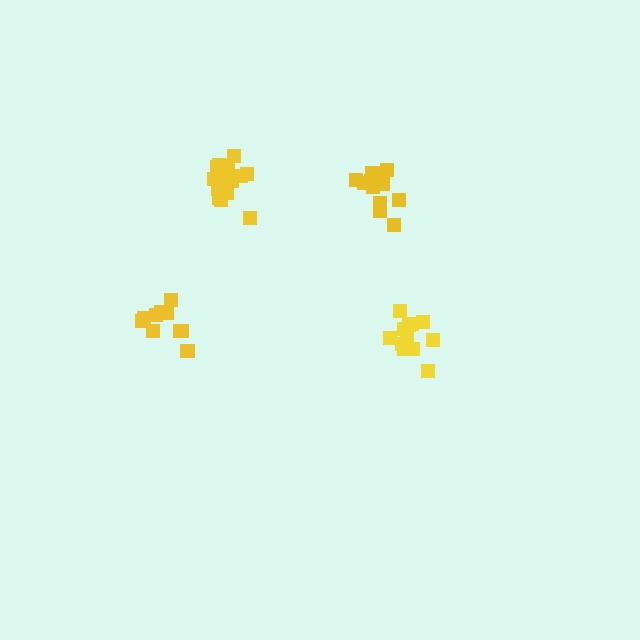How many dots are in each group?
Group 1: 10 dots, Group 2: 12 dots, Group 3: 15 dots, Group 4: 11 dots (48 total).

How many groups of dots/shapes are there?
There are 4 groups.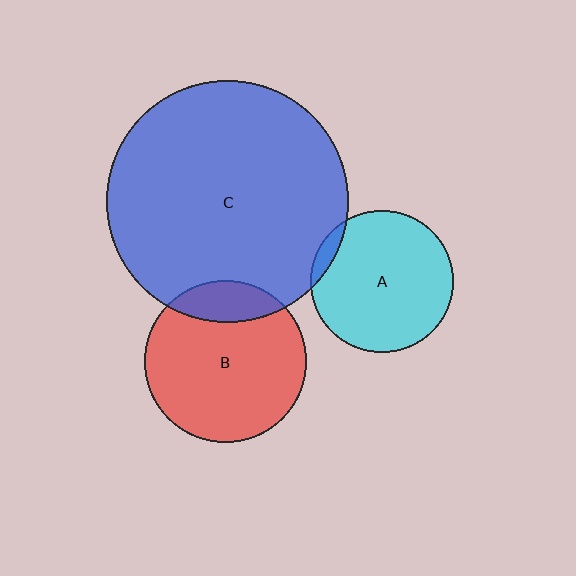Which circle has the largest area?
Circle C (blue).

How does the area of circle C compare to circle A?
Approximately 2.9 times.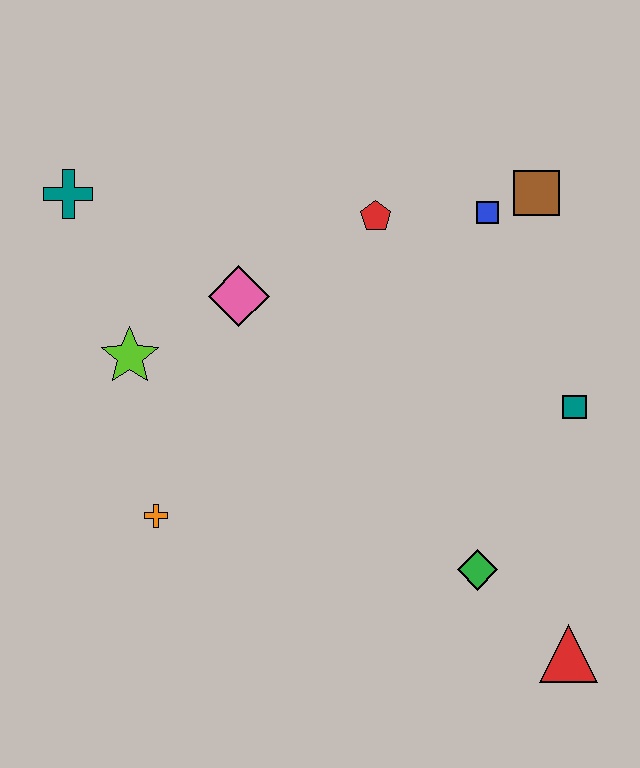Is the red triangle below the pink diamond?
Yes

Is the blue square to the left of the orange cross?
No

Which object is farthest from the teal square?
The teal cross is farthest from the teal square.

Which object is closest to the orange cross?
The lime star is closest to the orange cross.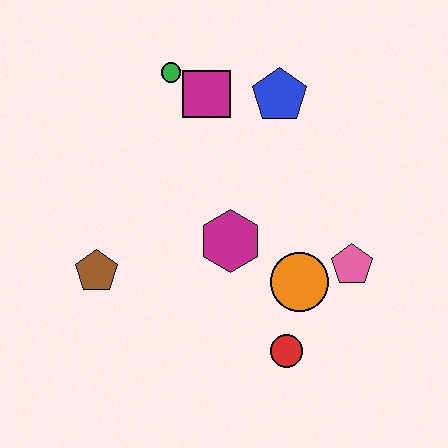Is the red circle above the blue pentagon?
No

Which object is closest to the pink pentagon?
The orange circle is closest to the pink pentagon.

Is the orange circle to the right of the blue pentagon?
Yes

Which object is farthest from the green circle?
The red circle is farthest from the green circle.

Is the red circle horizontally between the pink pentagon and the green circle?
Yes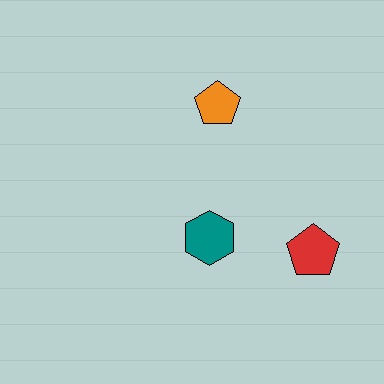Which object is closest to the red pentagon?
The teal hexagon is closest to the red pentagon.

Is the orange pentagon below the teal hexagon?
No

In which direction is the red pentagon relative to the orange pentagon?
The red pentagon is below the orange pentagon.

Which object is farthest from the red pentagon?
The orange pentagon is farthest from the red pentagon.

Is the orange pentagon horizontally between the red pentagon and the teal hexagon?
Yes